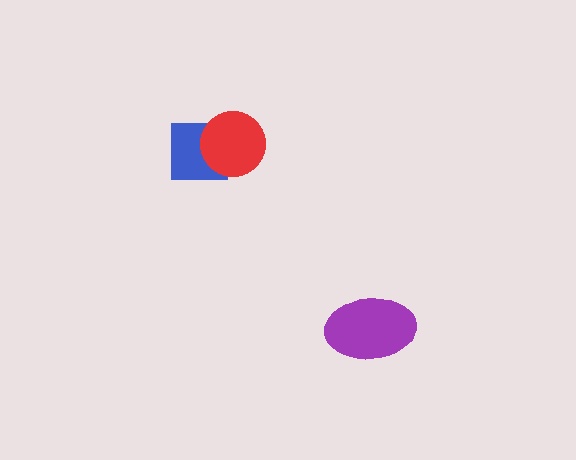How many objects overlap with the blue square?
1 object overlaps with the blue square.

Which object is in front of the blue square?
The red circle is in front of the blue square.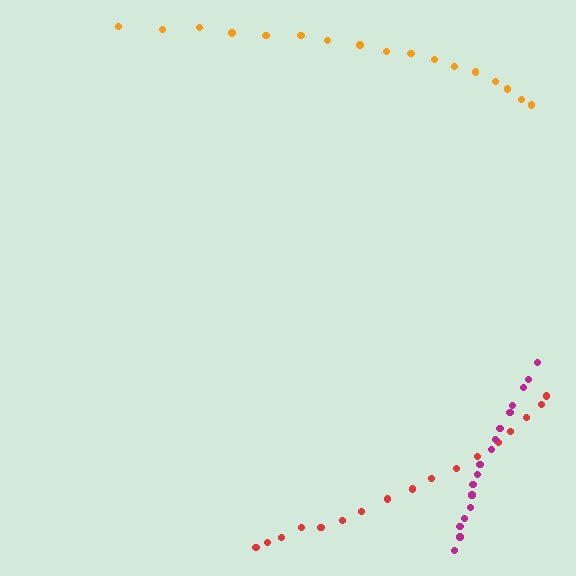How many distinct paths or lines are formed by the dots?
There are 3 distinct paths.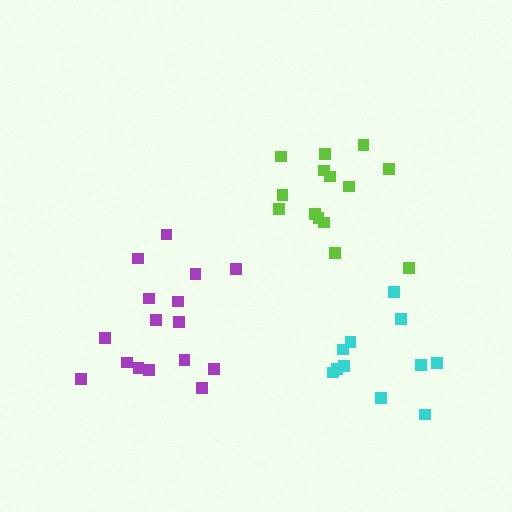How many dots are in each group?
Group 1: 11 dots, Group 2: 14 dots, Group 3: 16 dots (41 total).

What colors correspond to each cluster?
The clusters are colored: cyan, lime, purple.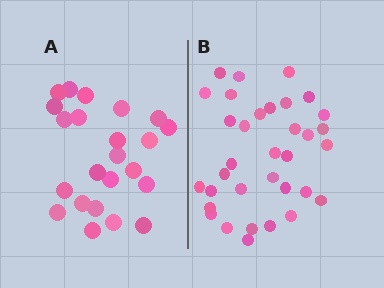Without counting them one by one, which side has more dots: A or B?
Region B (the right region) has more dots.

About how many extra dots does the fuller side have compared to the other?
Region B has roughly 12 or so more dots than region A.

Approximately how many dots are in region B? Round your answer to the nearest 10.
About 30 dots. (The exact count is 34, which rounds to 30.)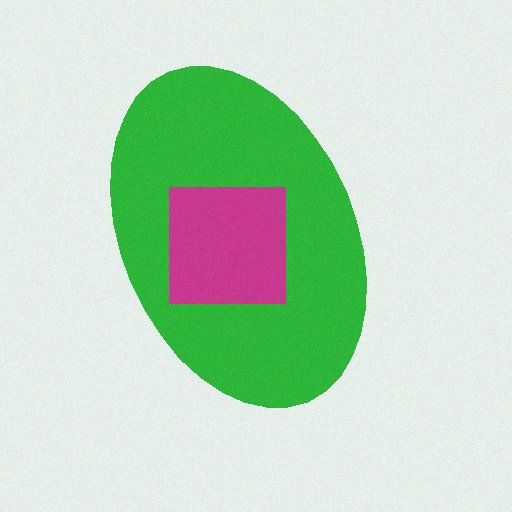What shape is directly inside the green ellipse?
The magenta square.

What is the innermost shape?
The magenta square.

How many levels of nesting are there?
2.